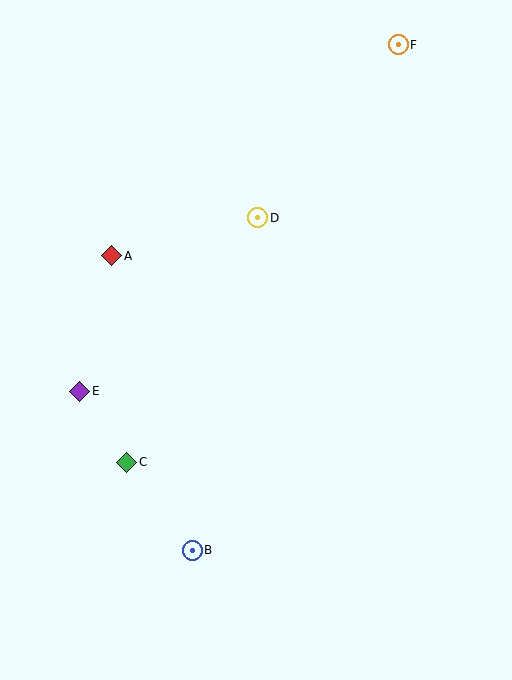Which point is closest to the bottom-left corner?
Point B is closest to the bottom-left corner.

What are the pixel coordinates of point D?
Point D is at (258, 218).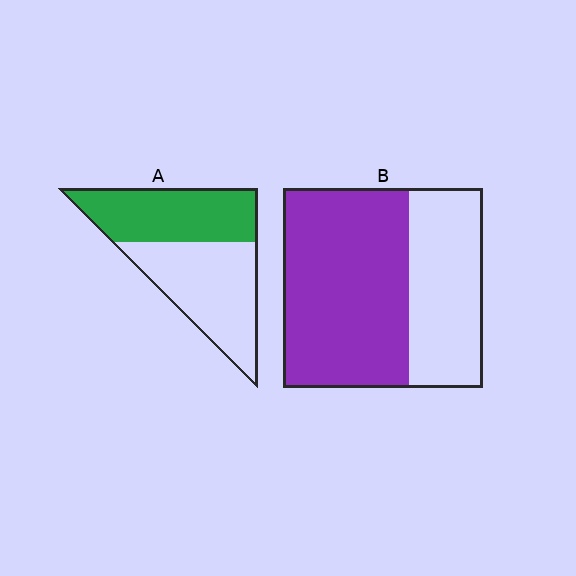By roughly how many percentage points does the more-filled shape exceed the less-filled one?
By roughly 15 percentage points (B over A).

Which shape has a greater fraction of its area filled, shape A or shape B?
Shape B.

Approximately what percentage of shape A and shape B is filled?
A is approximately 45% and B is approximately 65%.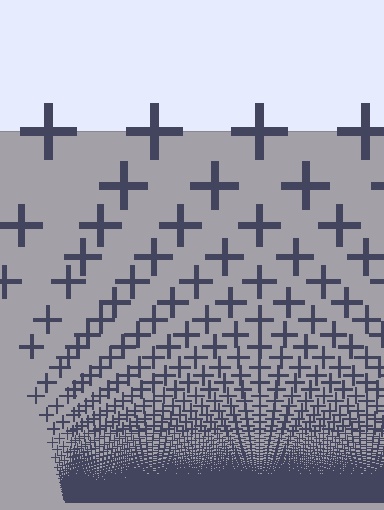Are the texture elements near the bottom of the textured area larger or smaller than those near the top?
Smaller. The gradient is inverted — elements near the bottom are smaller and denser.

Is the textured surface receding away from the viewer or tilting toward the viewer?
The surface appears to tilt toward the viewer. Texture elements get larger and sparser toward the top.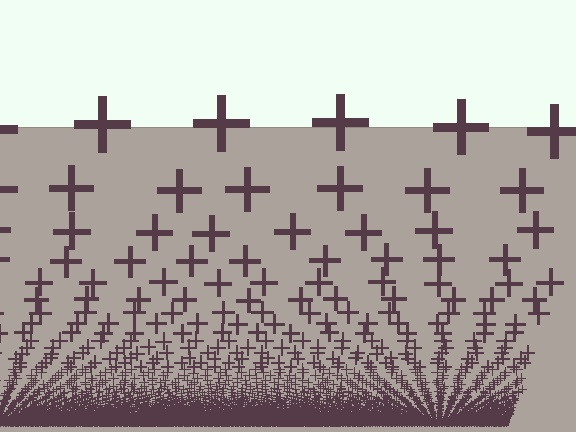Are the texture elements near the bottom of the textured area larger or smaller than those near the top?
Smaller. The gradient is inverted — elements near the bottom are smaller and denser.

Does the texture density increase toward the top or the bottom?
Density increases toward the bottom.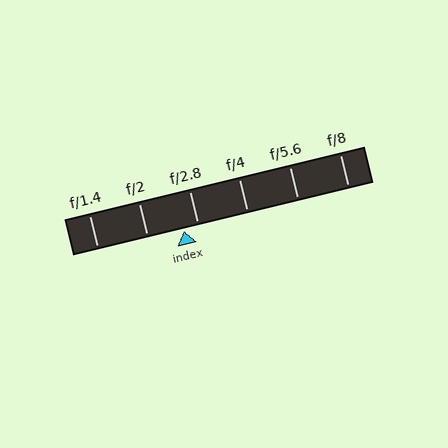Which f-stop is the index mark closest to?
The index mark is closest to f/2.8.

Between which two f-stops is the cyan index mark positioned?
The index mark is between f/2 and f/2.8.